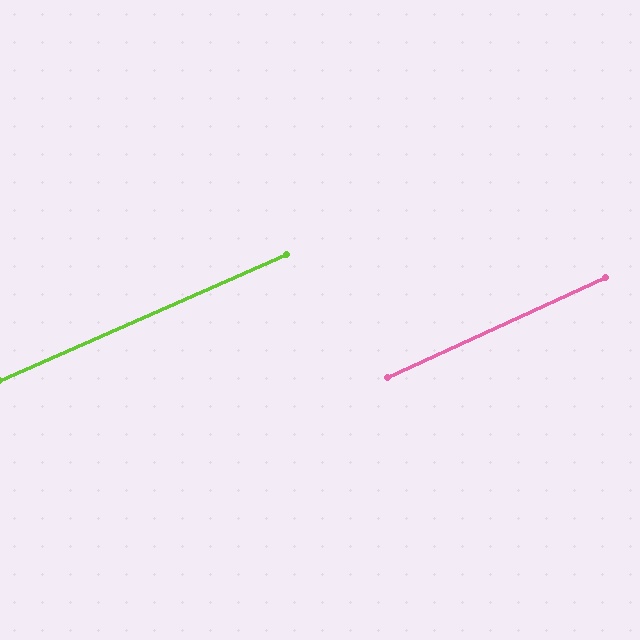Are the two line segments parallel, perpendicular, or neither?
Parallel — their directions differ by only 1.0°.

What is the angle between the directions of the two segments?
Approximately 1 degree.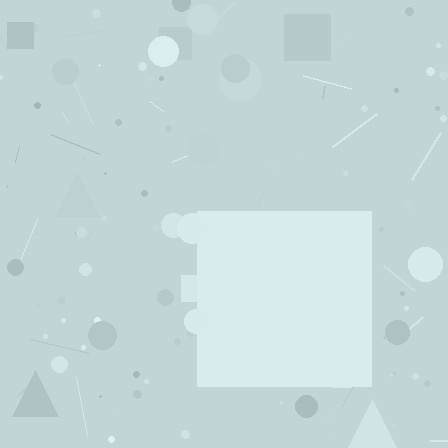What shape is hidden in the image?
A square is hidden in the image.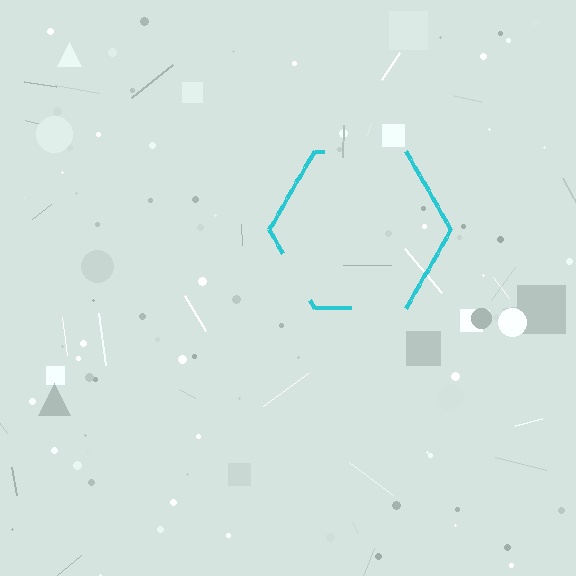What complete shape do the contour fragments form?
The contour fragments form a hexagon.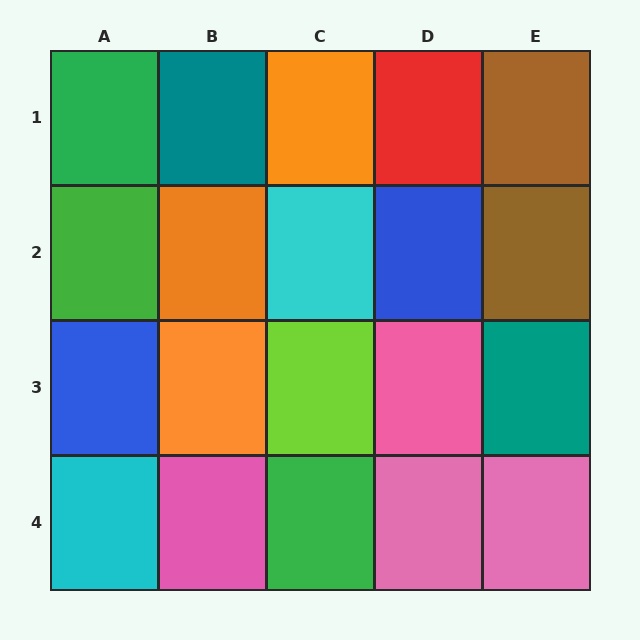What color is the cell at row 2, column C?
Cyan.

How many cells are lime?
1 cell is lime.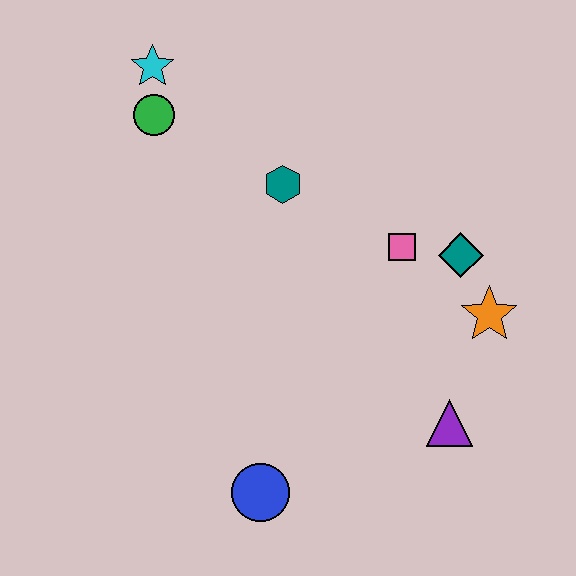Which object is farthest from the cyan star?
The purple triangle is farthest from the cyan star.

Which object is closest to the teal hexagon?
The pink square is closest to the teal hexagon.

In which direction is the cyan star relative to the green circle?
The cyan star is above the green circle.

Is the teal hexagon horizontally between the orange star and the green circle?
Yes